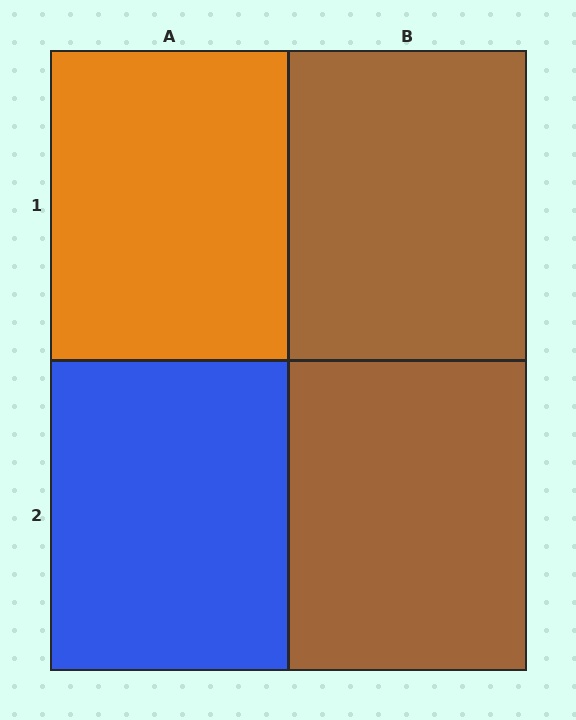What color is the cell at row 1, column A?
Orange.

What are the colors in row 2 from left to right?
Blue, brown.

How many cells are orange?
1 cell is orange.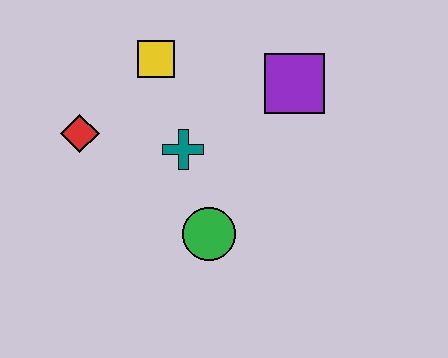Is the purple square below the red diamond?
No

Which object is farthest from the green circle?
The yellow square is farthest from the green circle.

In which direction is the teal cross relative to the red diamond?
The teal cross is to the right of the red diamond.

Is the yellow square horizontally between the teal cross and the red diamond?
Yes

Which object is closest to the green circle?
The teal cross is closest to the green circle.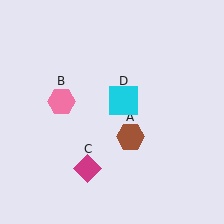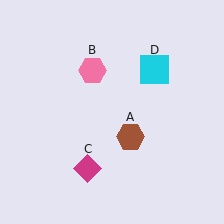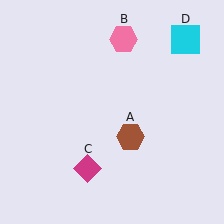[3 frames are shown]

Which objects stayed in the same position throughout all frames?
Brown hexagon (object A) and magenta diamond (object C) remained stationary.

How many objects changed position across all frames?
2 objects changed position: pink hexagon (object B), cyan square (object D).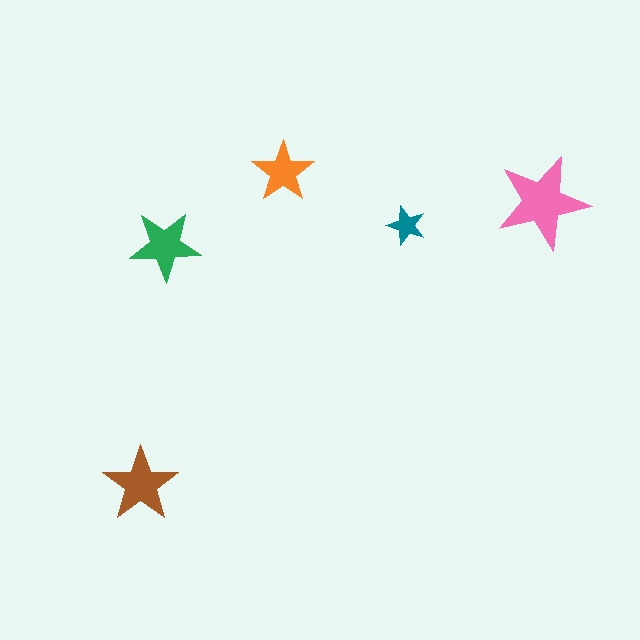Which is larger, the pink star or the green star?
The pink one.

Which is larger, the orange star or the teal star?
The orange one.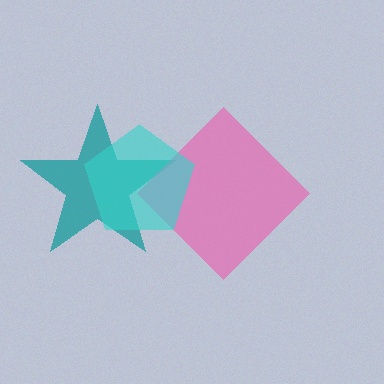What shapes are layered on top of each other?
The layered shapes are: a teal star, a pink diamond, a cyan pentagon.